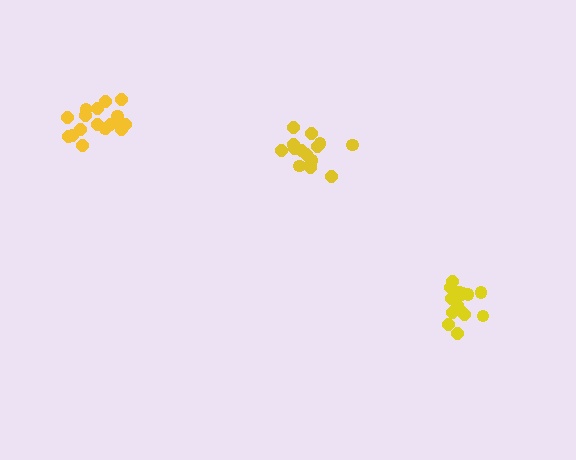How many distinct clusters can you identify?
There are 3 distinct clusters.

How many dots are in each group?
Group 1: 15 dots, Group 2: 18 dots, Group 3: 16 dots (49 total).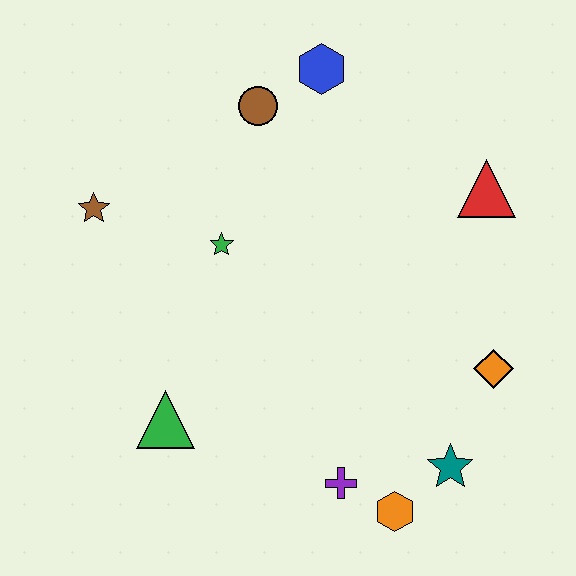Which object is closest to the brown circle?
The blue hexagon is closest to the brown circle.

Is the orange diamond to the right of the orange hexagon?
Yes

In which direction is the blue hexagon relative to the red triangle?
The blue hexagon is to the left of the red triangle.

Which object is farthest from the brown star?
The teal star is farthest from the brown star.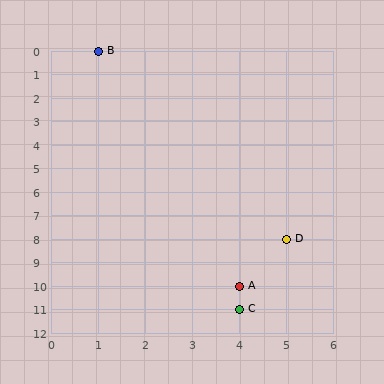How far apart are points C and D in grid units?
Points C and D are 1 column and 3 rows apart (about 3.2 grid units diagonally).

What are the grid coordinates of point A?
Point A is at grid coordinates (4, 10).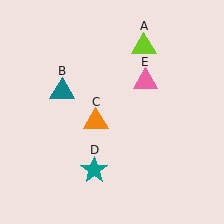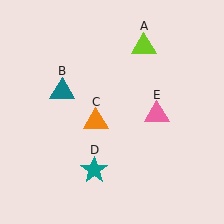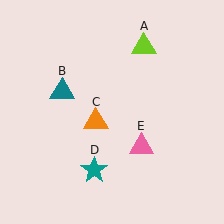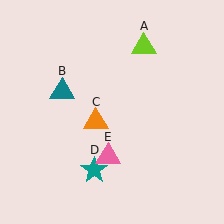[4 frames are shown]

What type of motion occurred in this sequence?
The pink triangle (object E) rotated clockwise around the center of the scene.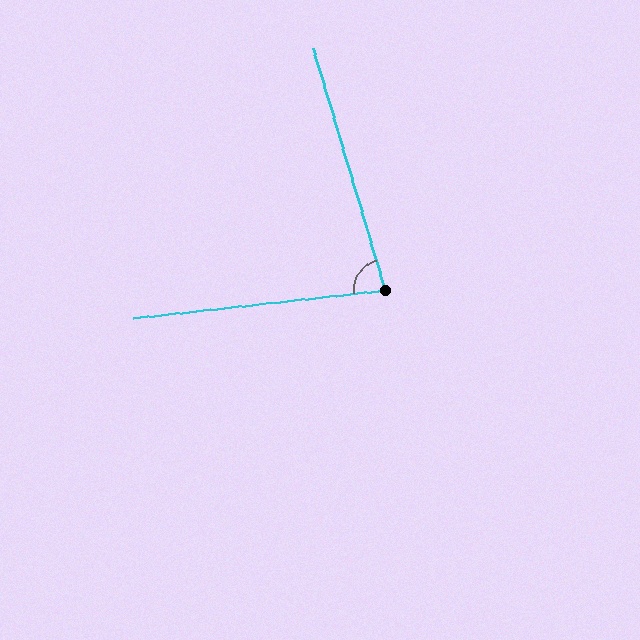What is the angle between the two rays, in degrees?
Approximately 80 degrees.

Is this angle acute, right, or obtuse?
It is acute.